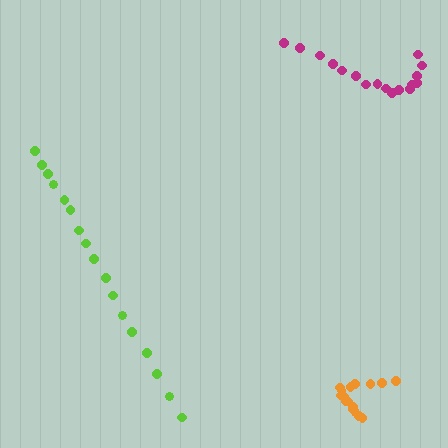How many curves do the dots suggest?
There are 3 distinct paths.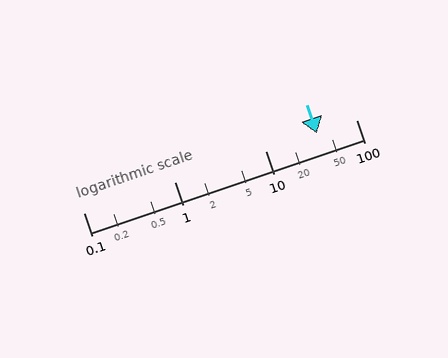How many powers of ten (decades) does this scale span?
The scale spans 3 decades, from 0.1 to 100.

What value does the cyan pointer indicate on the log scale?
The pointer indicates approximately 37.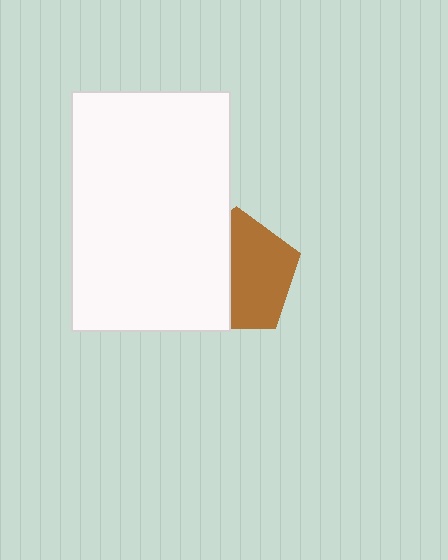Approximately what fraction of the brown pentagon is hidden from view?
Roughly 45% of the brown pentagon is hidden behind the white rectangle.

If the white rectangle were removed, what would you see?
You would see the complete brown pentagon.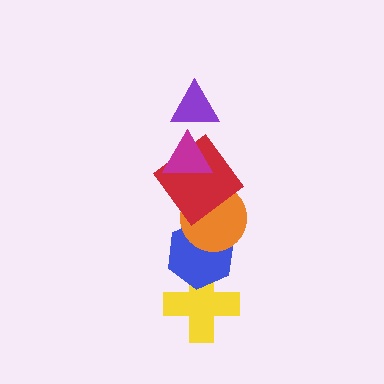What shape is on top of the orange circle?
The red diamond is on top of the orange circle.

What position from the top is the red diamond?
The red diamond is 3rd from the top.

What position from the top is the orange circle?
The orange circle is 4th from the top.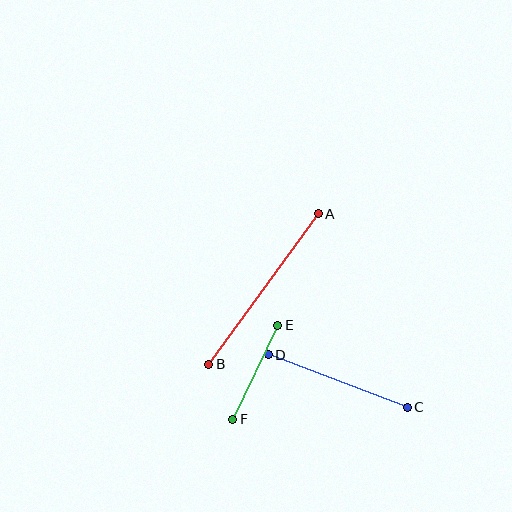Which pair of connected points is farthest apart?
Points A and B are farthest apart.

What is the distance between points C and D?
The distance is approximately 149 pixels.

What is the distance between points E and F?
The distance is approximately 104 pixels.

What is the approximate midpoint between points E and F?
The midpoint is at approximately (255, 372) pixels.